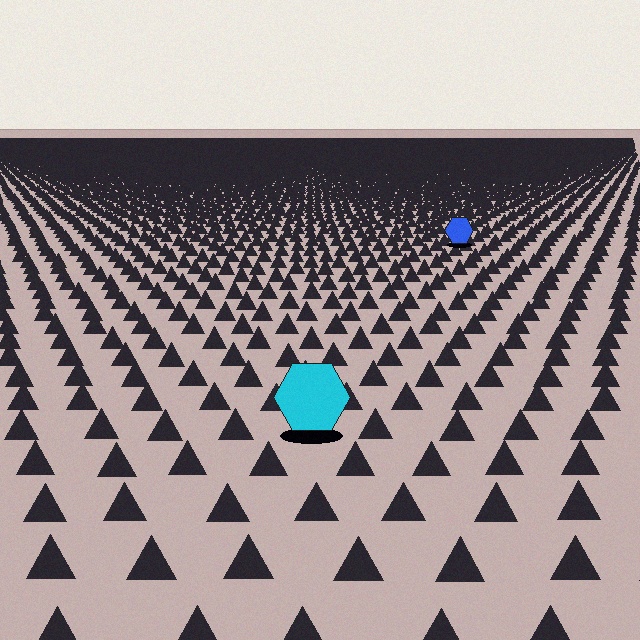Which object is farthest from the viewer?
The blue hexagon is farthest from the viewer. It appears smaller and the ground texture around it is denser.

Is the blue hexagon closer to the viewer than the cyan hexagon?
No. The cyan hexagon is closer — you can tell from the texture gradient: the ground texture is coarser near it.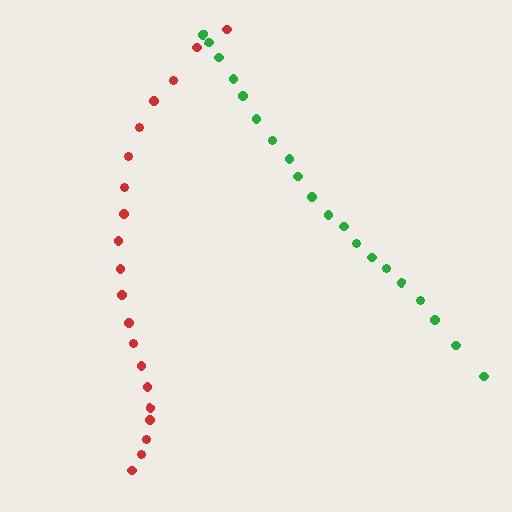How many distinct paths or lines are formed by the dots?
There are 2 distinct paths.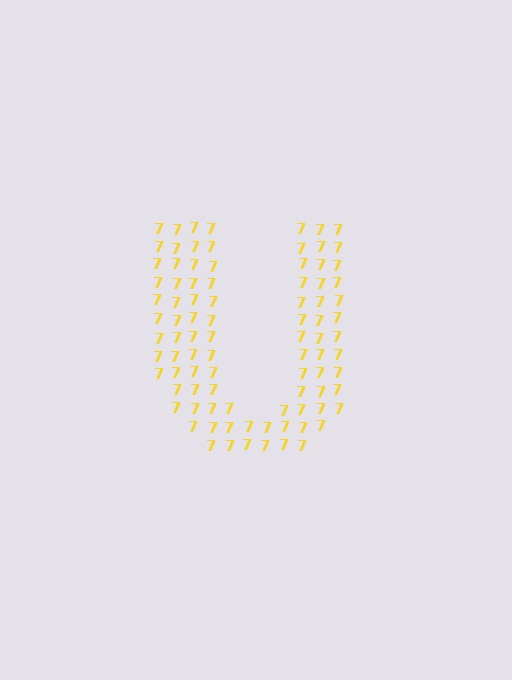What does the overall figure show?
The overall figure shows the letter U.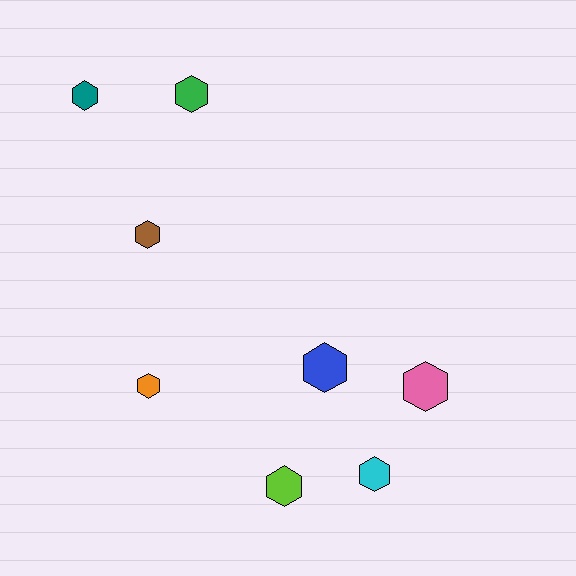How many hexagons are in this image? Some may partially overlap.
There are 8 hexagons.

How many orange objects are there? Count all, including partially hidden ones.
There is 1 orange object.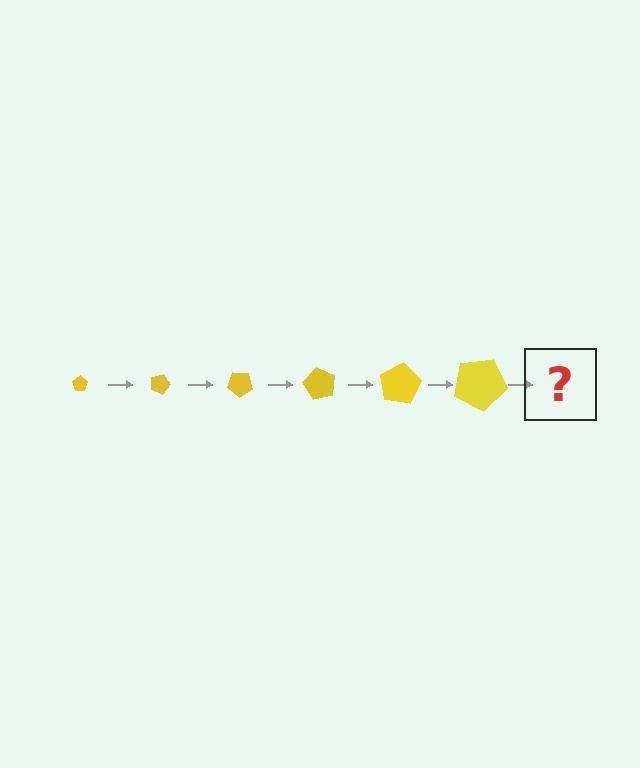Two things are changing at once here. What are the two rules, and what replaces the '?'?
The two rules are that the pentagon grows larger each step and it rotates 20 degrees each step. The '?' should be a pentagon, larger than the previous one and rotated 120 degrees from the start.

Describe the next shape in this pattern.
It should be a pentagon, larger than the previous one and rotated 120 degrees from the start.